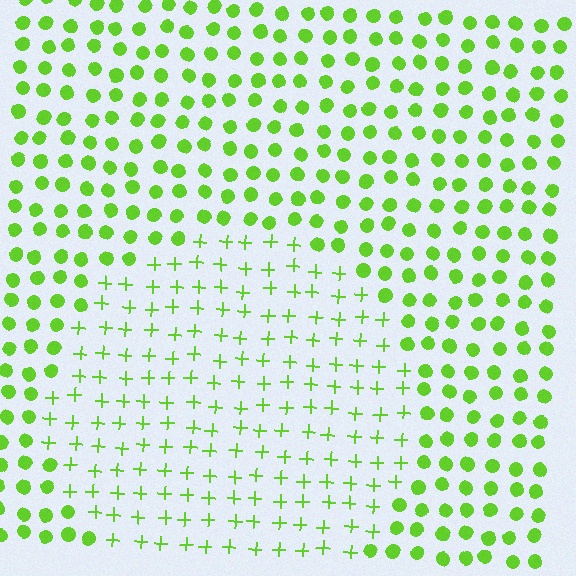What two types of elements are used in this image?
The image uses plus signs inside the circle region and circles outside it.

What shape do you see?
I see a circle.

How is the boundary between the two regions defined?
The boundary is defined by a change in element shape: plus signs inside vs. circles outside. All elements share the same color and spacing.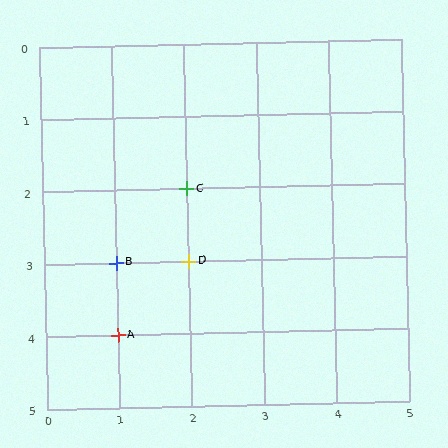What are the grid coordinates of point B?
Point B is at grid coordinates (1, 3).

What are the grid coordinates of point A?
Point A is at grid coordinates (1, 4).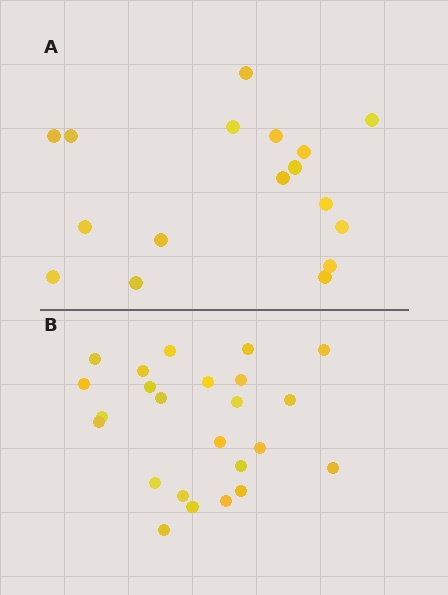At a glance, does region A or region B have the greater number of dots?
Region B (the bottom region) has more dots.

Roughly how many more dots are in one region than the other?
Region B has roughly 8 or so more dots than region A.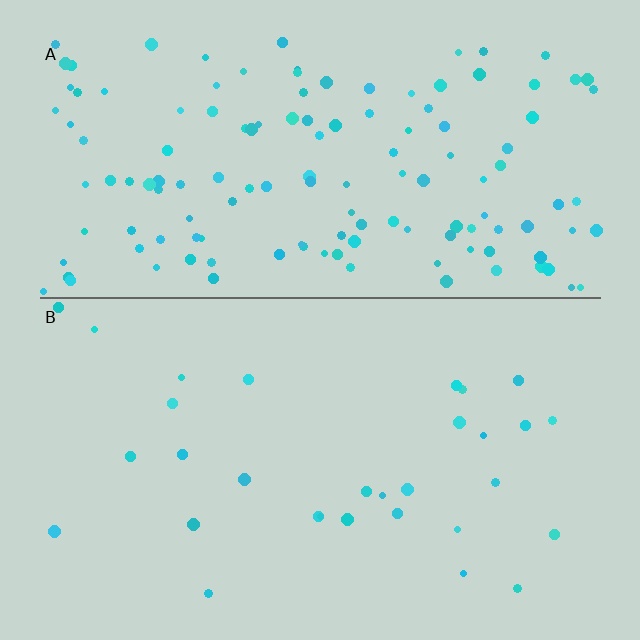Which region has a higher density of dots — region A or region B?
A (the top).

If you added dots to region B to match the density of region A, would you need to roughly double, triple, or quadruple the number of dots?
Approximately quadruple.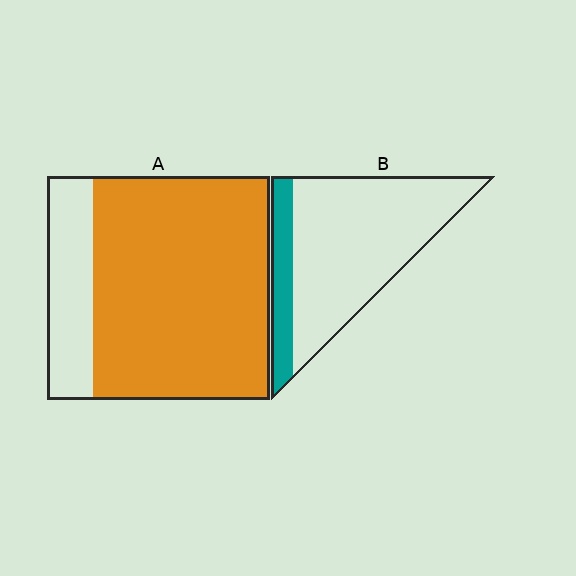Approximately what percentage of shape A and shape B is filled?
A is approximately 80% and B is approximately 20%.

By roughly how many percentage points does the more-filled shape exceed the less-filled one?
By roughly 60 percentage points (A over B).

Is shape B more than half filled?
No.